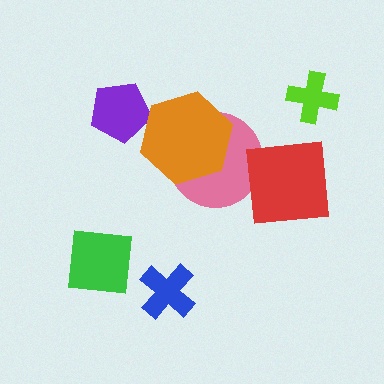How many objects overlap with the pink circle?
2 objects overlap with the pink circle.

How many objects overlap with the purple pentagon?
1 object overlaps with the purple pentagon.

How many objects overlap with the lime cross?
0 objects overlap with the lime cross.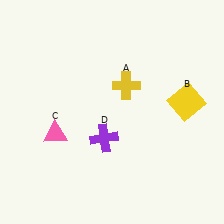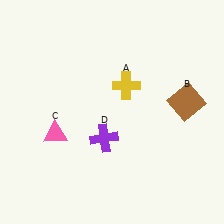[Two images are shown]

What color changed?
The square (B) changed from yellow in Image 1 to brown in Image 2.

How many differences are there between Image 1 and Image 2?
There is 1 difference between the two images.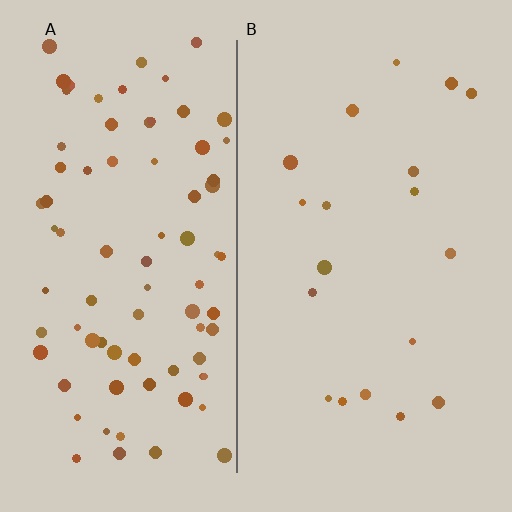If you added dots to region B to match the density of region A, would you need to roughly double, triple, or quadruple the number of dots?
Approximately quadruple.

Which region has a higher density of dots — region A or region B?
A (the left).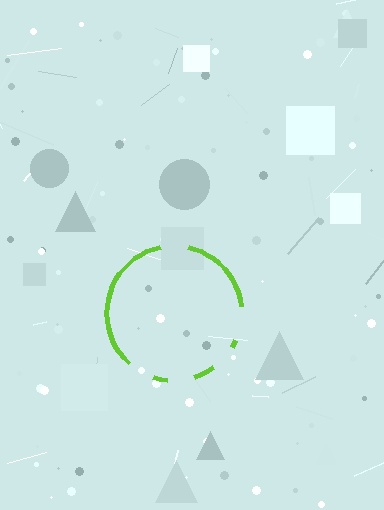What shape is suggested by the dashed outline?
The dashed outline suggests a circle.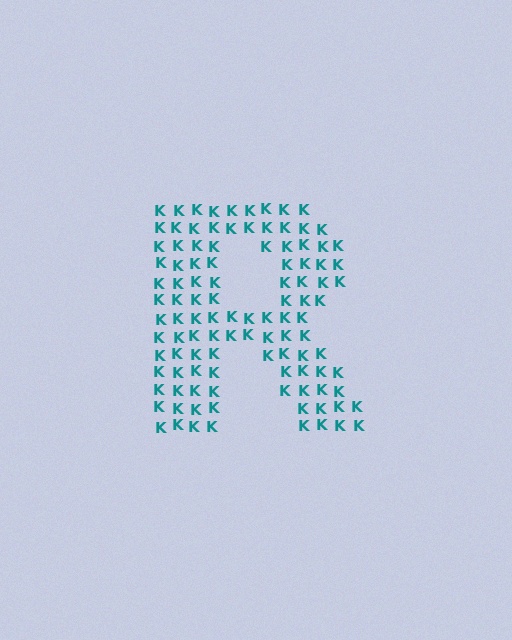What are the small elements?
The small elements are letter K's.